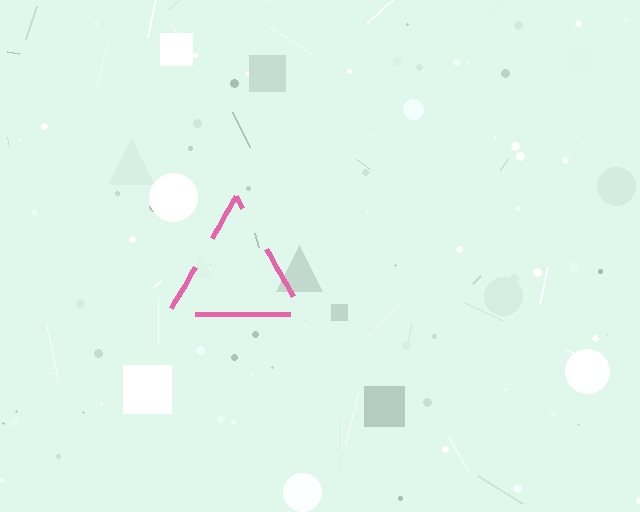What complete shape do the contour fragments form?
The contour fragments form a triangle.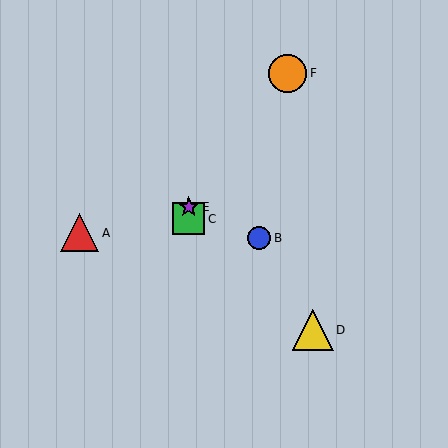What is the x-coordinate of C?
Object C is at x≈189.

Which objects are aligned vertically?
Objects C, E are aligned vertically.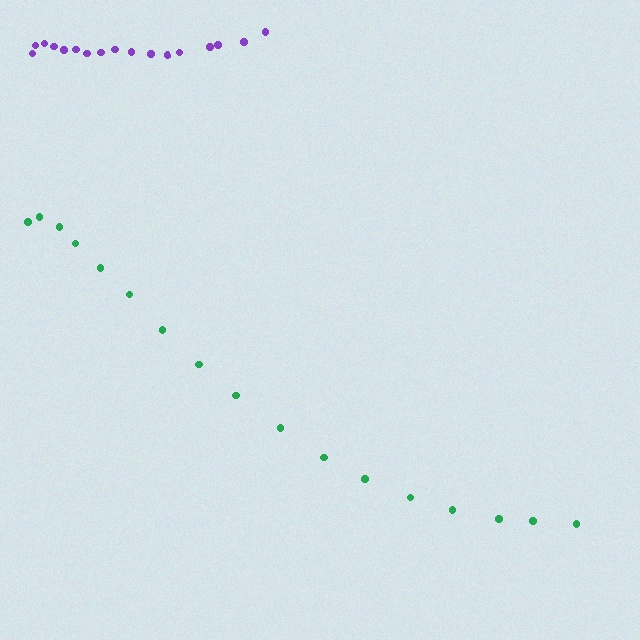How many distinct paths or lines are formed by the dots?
There are 2 distinct paths.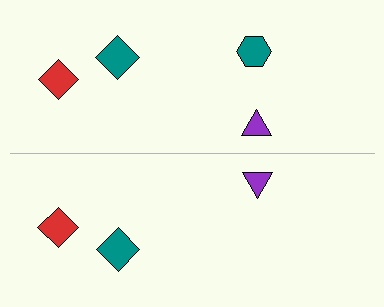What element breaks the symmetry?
A teal hexagon is missing from the bottom side.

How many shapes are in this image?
There are 7 shapes in this image.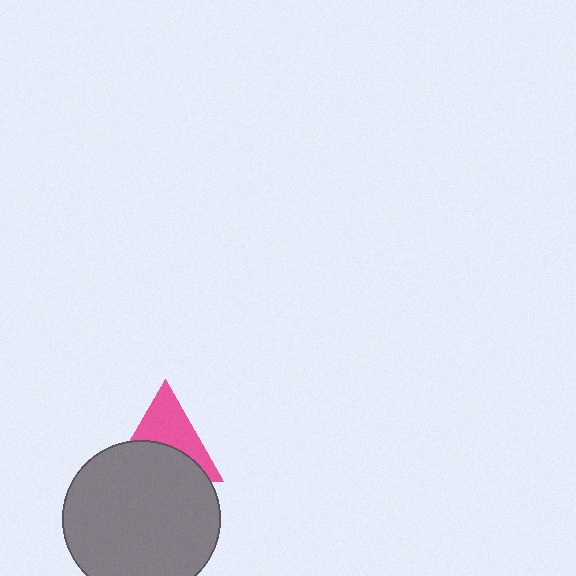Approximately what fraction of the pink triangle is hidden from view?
Roughly 50% of the pink triangle is hidden behind the gray circle.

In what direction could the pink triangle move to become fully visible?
The pink triangle could move up. That would shift it out from behind the gray circle entirely.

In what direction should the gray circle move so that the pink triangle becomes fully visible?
The gray circle should move down. That is the shortest direction to clear the overlap and leave the pink triangle fully visible.